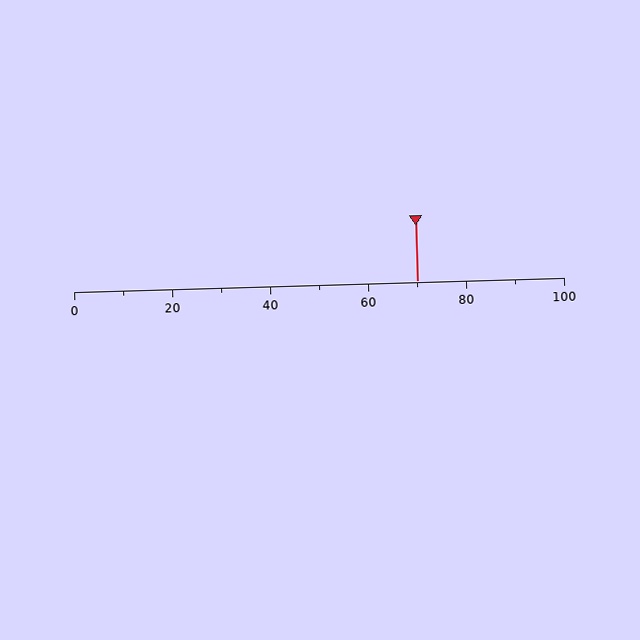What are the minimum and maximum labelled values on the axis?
The axis runs from 0 to 100.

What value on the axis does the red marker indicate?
The marker indicates approximately 70.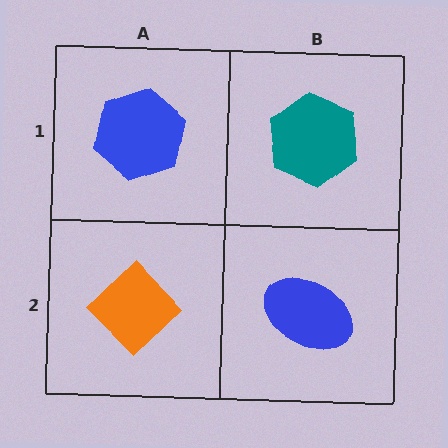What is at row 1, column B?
A teal hexagon.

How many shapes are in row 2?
2 shapes.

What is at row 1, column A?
A blue hexagon.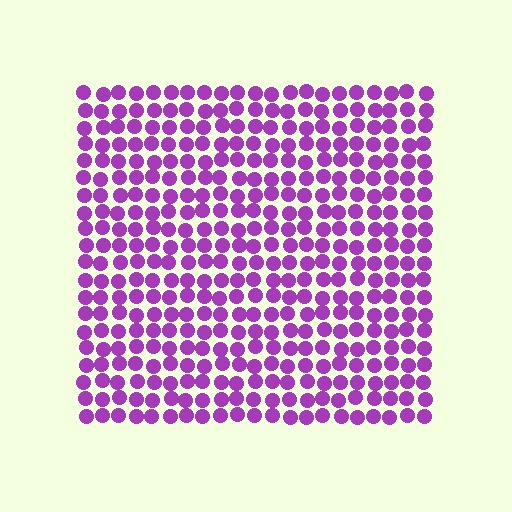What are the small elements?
The small elements are circles.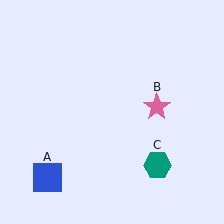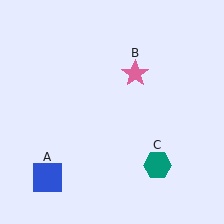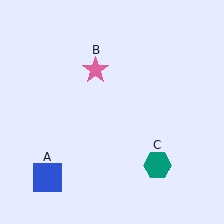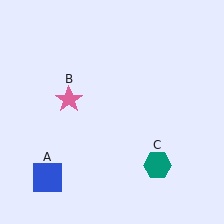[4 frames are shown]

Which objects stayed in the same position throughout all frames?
Blue square (object A) and teal hexagon (object C) remained stationary.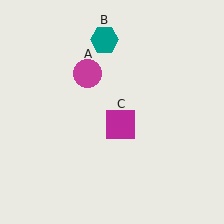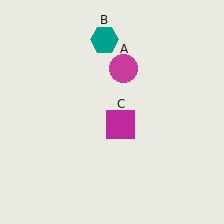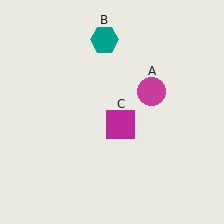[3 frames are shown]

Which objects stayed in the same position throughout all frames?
Teal hexagon (object B) and magenta square (object C) remained stationary.